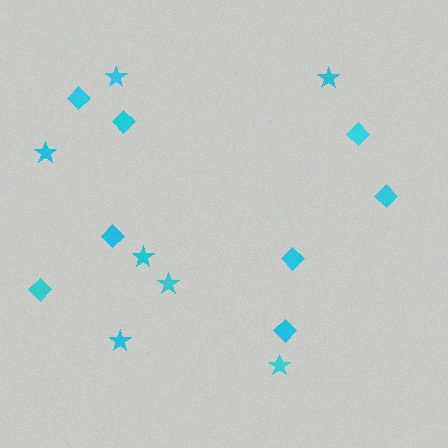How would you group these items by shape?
There are 2 groups: one group of stars (7) and one group of diamonds (8).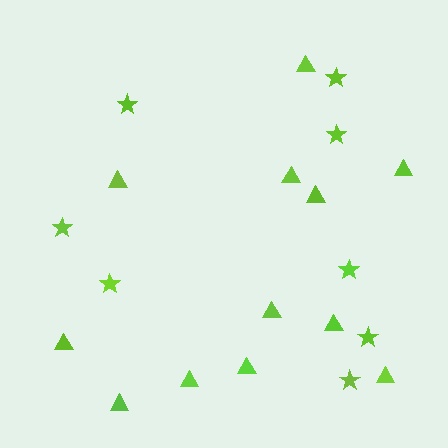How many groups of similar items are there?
There are 2 groups: one group of triangles (12) and one group of stars (8).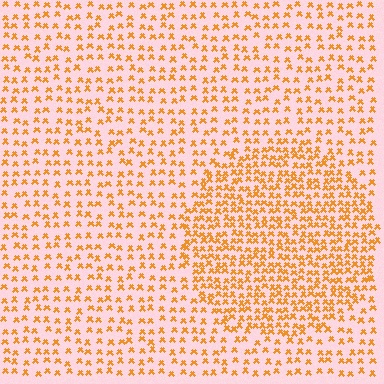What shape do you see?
I see a circle.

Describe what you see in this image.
The image contains small orange elements arranged at two different densities. A circle-shaped region is visible where the elements are more densely packed than the surrounding area.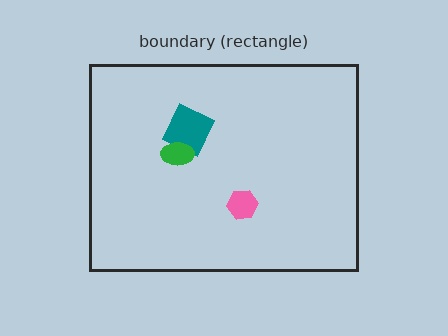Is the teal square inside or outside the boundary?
Inside.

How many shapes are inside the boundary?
3 inside, 0 outside.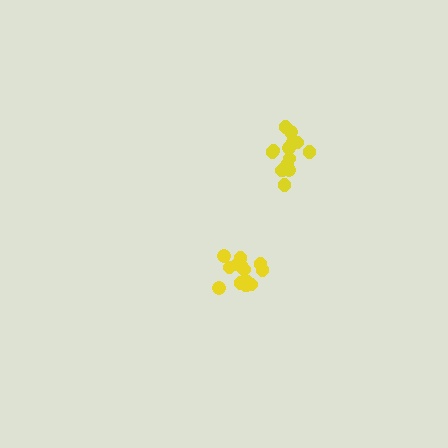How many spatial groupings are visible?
There are 2 spatial groupings.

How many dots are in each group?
Group 1: 14 dots, Group 2: 13 dots (27 total).